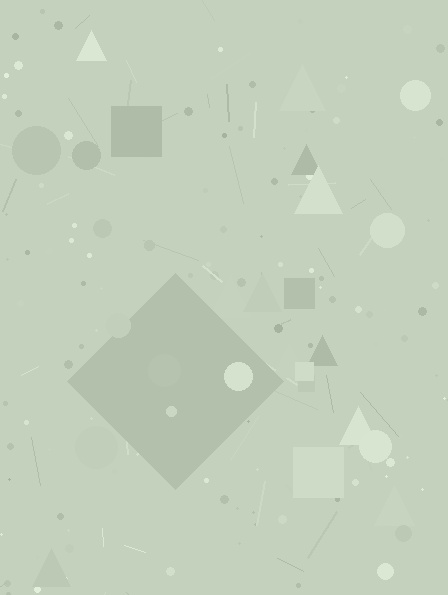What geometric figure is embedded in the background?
A diamond is embedded in the background.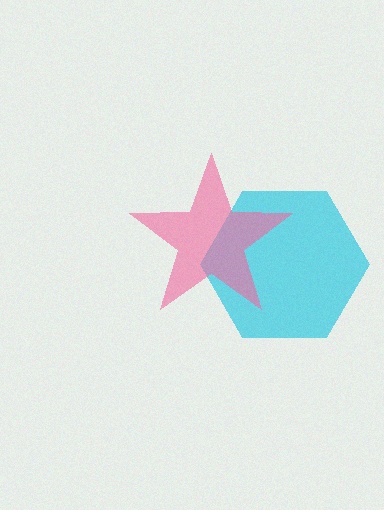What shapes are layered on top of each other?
The layered shapes are: a cyan hexagon, a pink star.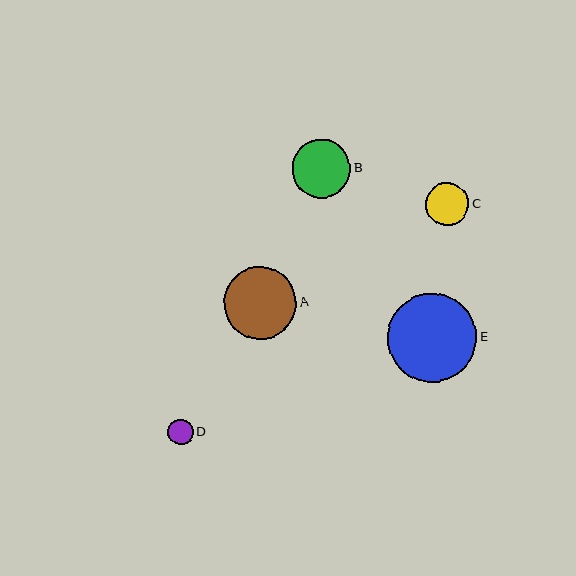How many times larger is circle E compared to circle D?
Circle E is approximately 3.5 times the size of circle D.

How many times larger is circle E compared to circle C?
Circle E is approximately 2.1 times the size of circle C.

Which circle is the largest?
Circle E is the largest with a size of approximately 89 pixels.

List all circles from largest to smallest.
From largest to smallest: E, A, B, C, D.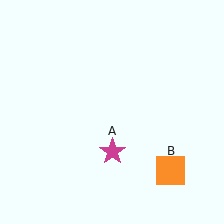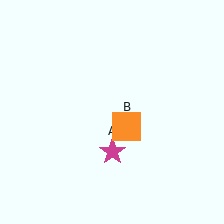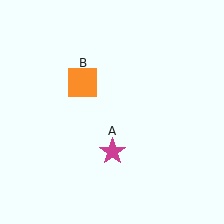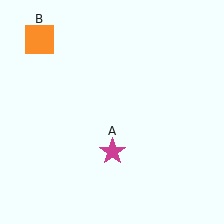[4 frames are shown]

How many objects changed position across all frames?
1 object changed position: orange square (object B).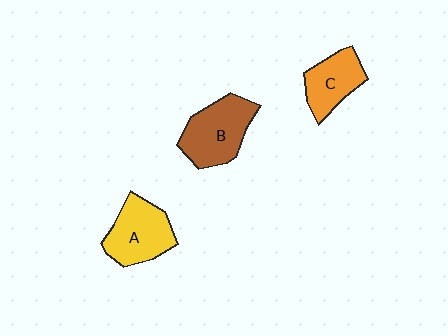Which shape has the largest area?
Shape B (brown).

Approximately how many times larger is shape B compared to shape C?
Approximately 1.4 times.